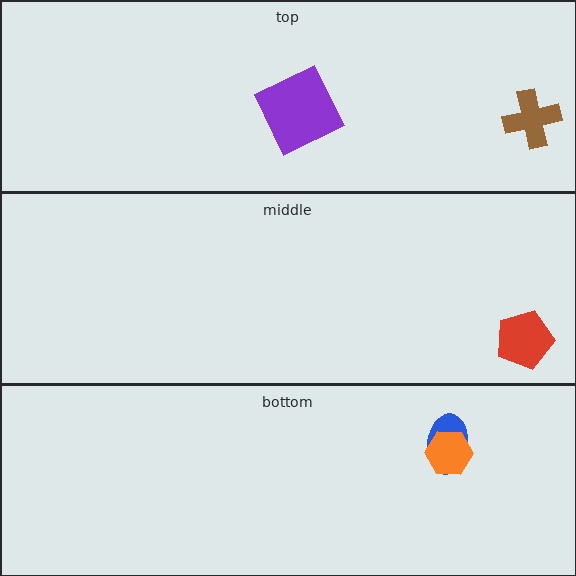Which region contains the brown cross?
The top region.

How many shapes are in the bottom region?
2.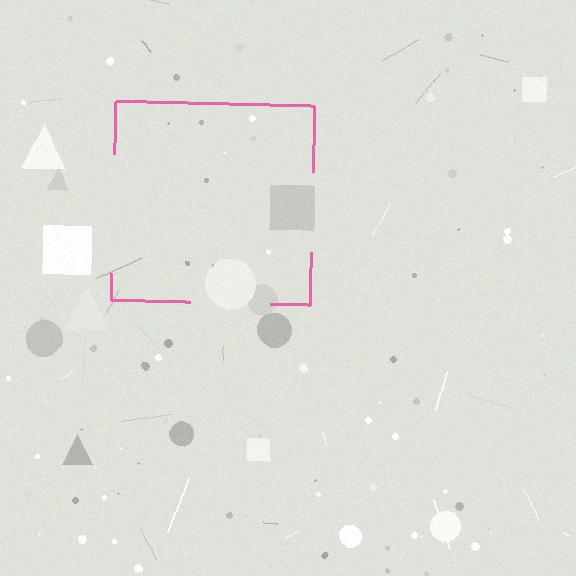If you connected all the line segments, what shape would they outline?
They would outline a square.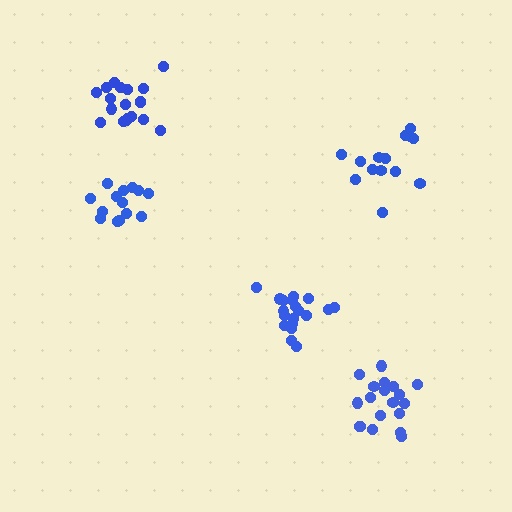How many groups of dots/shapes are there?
There are 5 groups.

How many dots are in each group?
Group 1: 14 dots, Group 2: 19 dots, Group 3: 14 dots, Group 4: 19 dots, Group 5: 19 dots (85 total).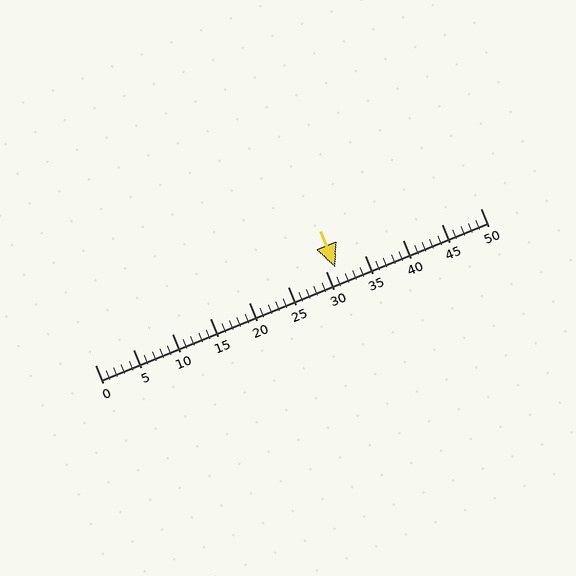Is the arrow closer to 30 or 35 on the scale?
The arrow is closer to 30.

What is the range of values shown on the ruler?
The ruler shows values from 0 to 50.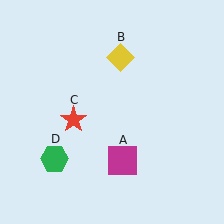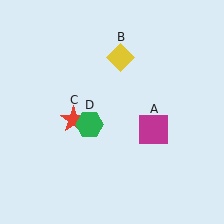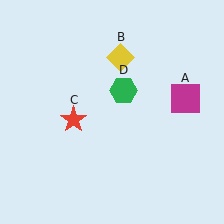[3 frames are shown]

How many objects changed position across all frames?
2 objects changed position: magenta square (object A), green hexagon (object D).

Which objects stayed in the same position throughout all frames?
Yellow diamond (object B) and red star (object C) remained stationary.